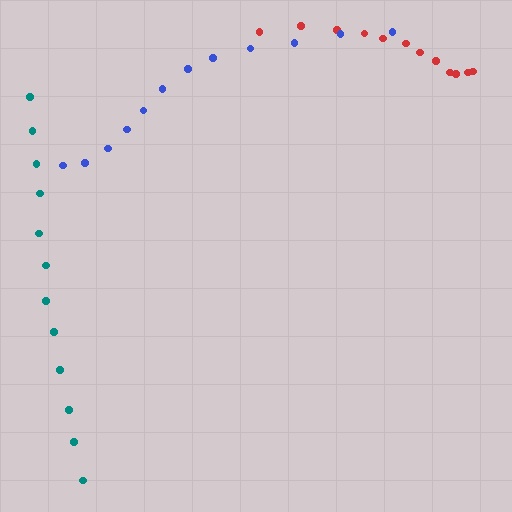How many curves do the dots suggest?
There are 3 distinct paths.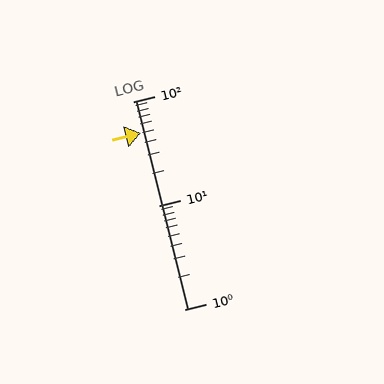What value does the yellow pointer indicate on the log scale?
The pointer indicates approximately 50.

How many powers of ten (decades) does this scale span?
The scale spans 2 decades, from 1 to 100.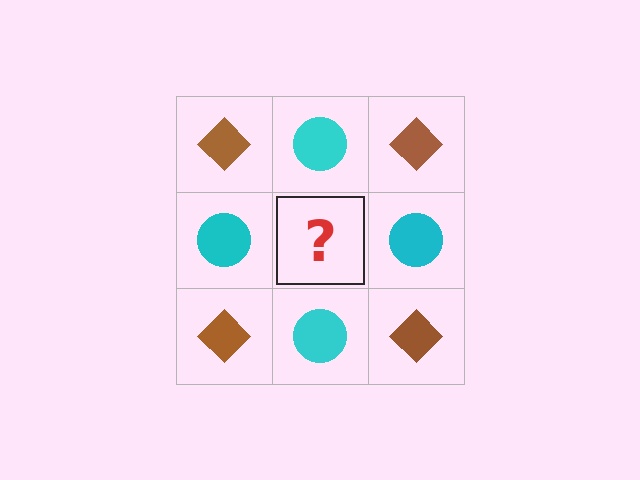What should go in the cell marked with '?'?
The missing cell should contain a brown diamond.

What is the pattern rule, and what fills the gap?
The rule is that it alternates brown diamond and cyan circle in a checkerboard pattern. The gap should be filled with a brown diamond.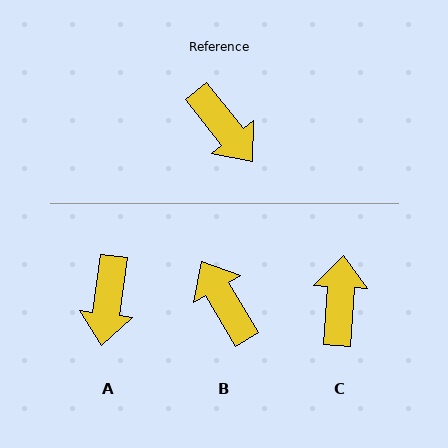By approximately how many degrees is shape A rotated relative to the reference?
Approximately 46 degrees clockwise.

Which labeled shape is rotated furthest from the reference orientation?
B, about 172 degrees away.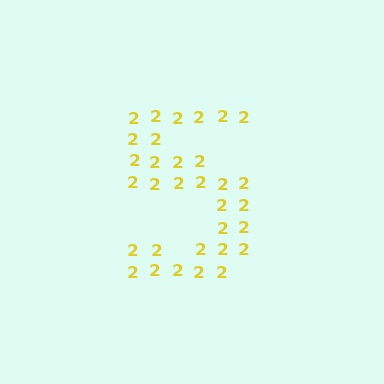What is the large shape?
The large shape is the digit 5.